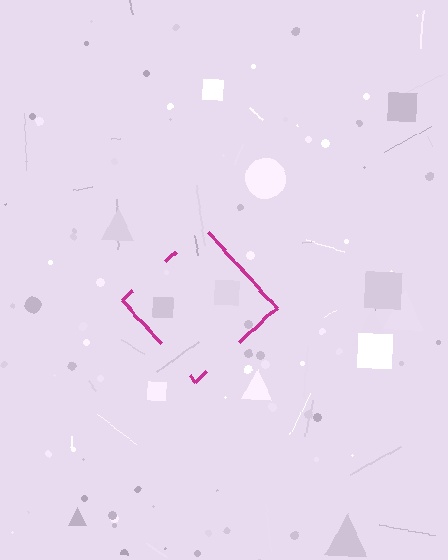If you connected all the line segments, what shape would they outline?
They would outline a diamond.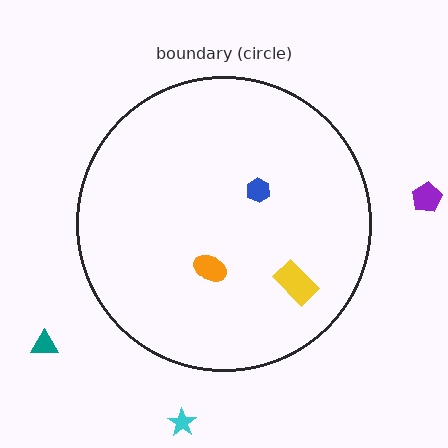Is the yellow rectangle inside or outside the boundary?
Inside.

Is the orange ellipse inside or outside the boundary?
Inside.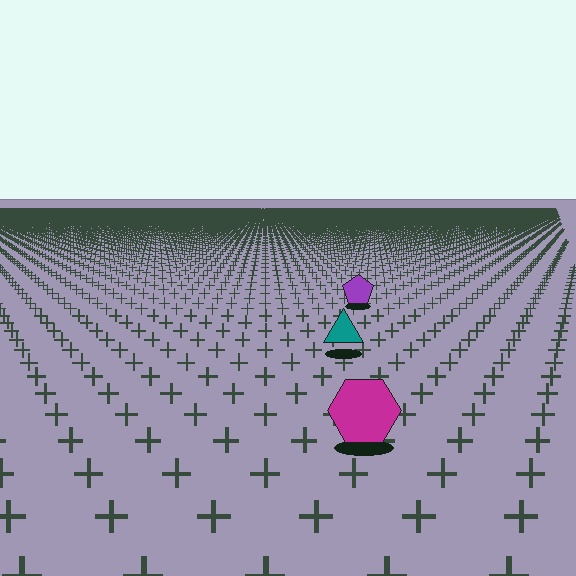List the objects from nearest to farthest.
From nearest to farthest: the magenta hexagon, the teal triangle, the purple pentagon.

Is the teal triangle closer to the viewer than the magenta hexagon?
No. The magenta hexagon is closer — you can tell from the texture gradient: the ground texture is coarser near it.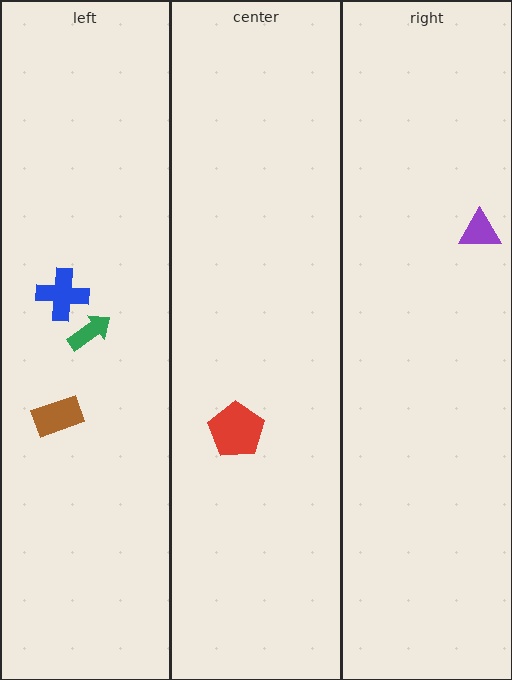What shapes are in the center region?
The red pentagon.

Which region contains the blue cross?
The left region.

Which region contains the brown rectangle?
The left region.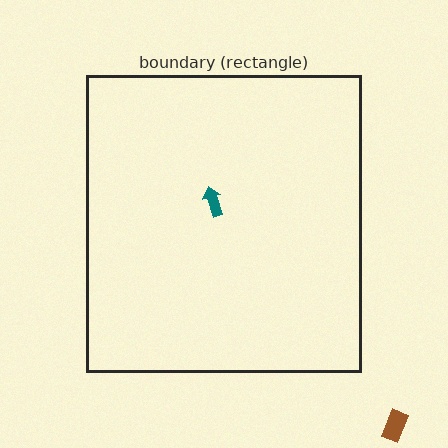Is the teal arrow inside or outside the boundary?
Inside.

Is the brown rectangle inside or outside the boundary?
Outside.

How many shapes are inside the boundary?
1 inside, 1 outside.